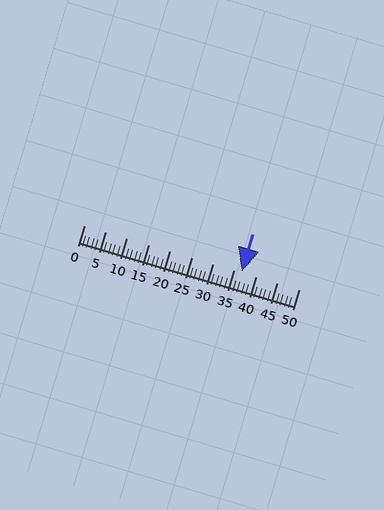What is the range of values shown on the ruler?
The ruler shows values from 0 to 50.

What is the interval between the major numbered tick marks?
The major tick marks are spaced 5 units apart.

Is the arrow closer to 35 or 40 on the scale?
The arrow is closer to 35.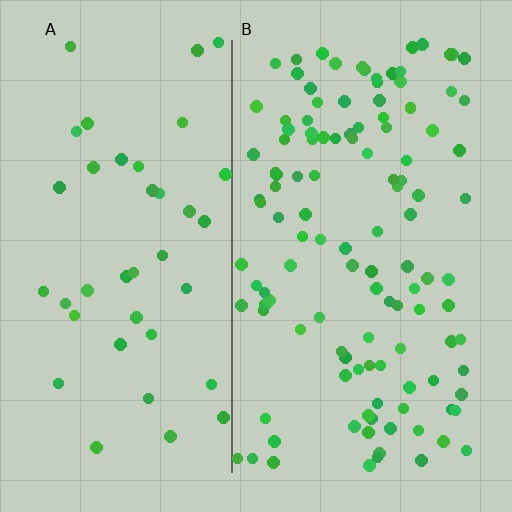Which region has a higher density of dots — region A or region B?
B (the right).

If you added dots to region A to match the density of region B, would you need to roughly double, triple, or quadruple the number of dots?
Approximately triple.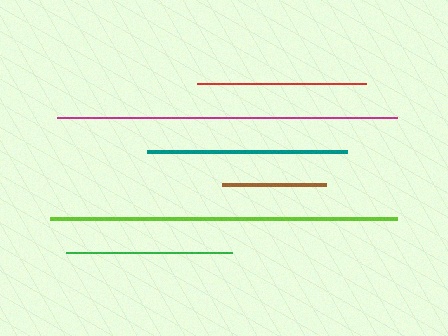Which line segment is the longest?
The lime line is the longest at approximately 348 pixels.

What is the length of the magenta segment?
The magenta segment is approximately 339 pixels long.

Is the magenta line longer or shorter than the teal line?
The magenta line is longer than the teal line.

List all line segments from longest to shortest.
From longest to shortest: lime, magenta, teal, red, green, brown.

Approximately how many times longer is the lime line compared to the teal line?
The lime line is approximately 1.7 times the length of the teal line.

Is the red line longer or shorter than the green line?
The red line is longer than the green line.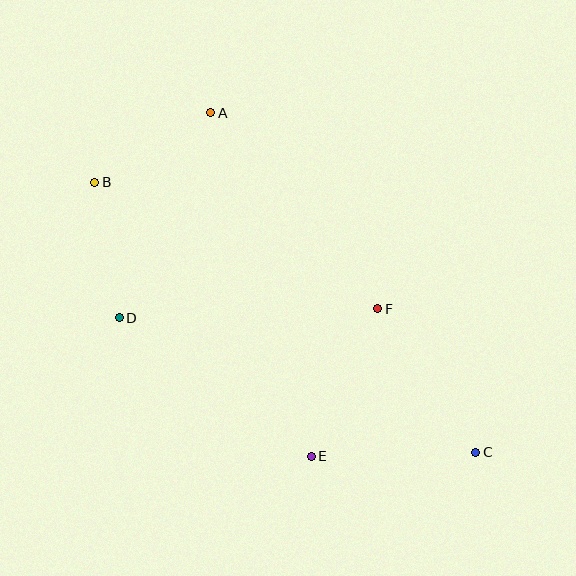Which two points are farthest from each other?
Points B and C are farthest from each other.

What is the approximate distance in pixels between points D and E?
The distance between D and E is approximately 237 pixels.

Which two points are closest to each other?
Points A and B are closest to each other.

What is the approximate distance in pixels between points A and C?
The distance between A and C is approximately 431 pixels.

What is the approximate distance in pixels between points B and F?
The distance between B and F is approximately 310 pixels.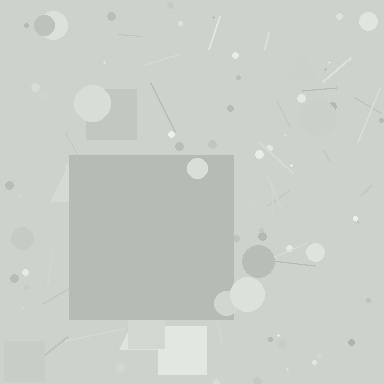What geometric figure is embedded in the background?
A square is embedded in the background.